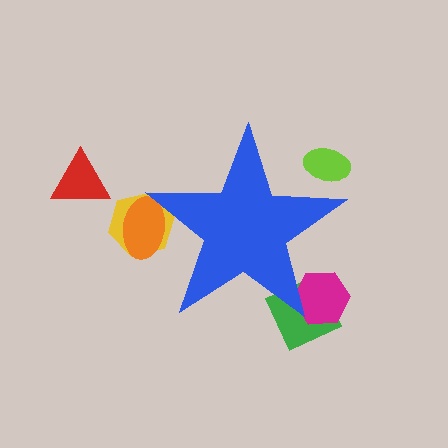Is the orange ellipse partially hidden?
Yes, the orange ellipse is partially hidden behind the blue star.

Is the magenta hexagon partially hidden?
Yes, the magenta hexagon is partially hidden behind the blue star.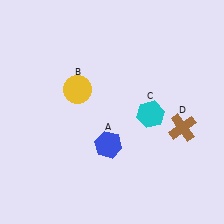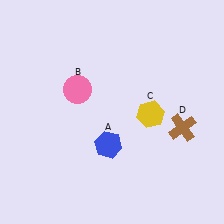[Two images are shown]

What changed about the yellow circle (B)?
In Image 1, B is yellow. In Image 2, it changed to pink.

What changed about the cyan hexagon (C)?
In Image 1, C is cyan. In Image 2, it changed to yellow.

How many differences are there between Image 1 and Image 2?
There are 2 differences between the two images.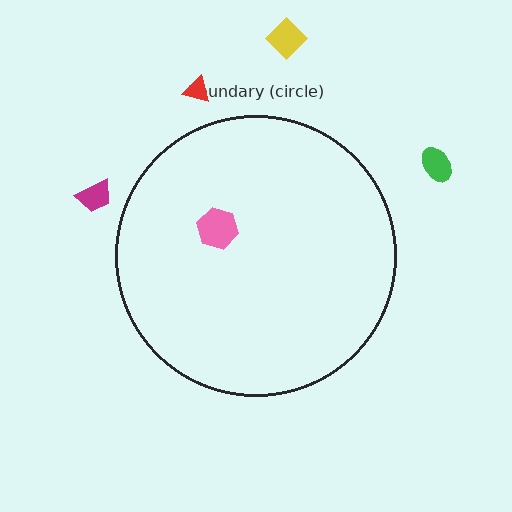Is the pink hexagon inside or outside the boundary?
Inside.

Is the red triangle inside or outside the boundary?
Outside.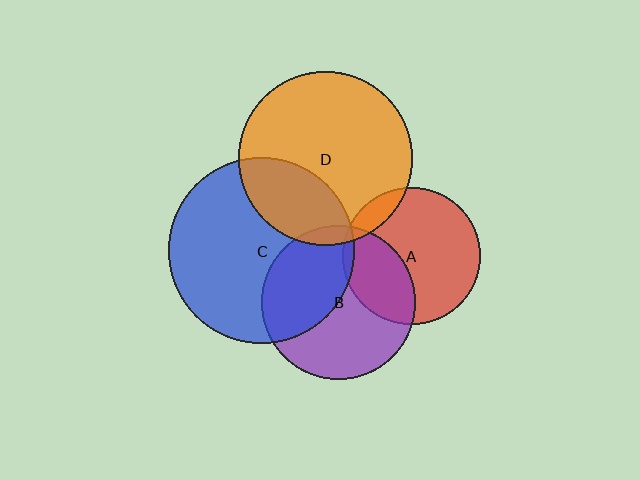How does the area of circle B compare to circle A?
Approximately 1.3 times.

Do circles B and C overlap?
Yes.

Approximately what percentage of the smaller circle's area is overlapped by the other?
Approximately 40%.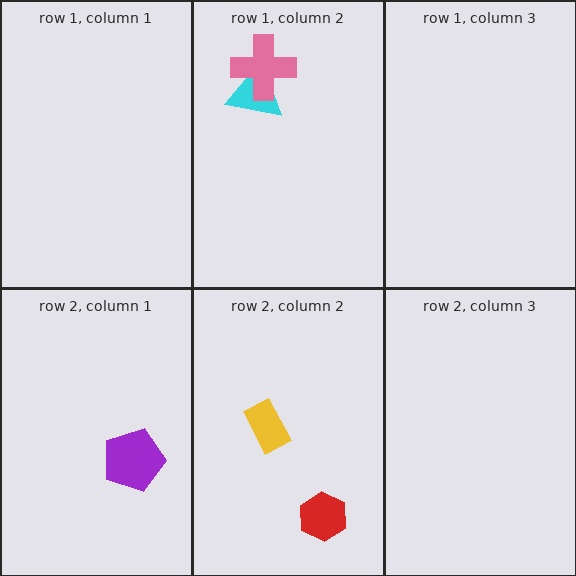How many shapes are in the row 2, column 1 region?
1.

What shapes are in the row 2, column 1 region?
The purple pentagon.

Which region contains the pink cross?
The row 1, column 2 region.